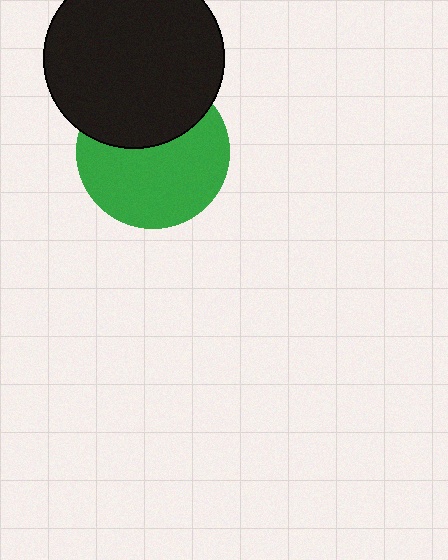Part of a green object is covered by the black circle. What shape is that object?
It is a circle.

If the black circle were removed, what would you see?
You would see the complete green circle.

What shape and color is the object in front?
The object in front is a black circle.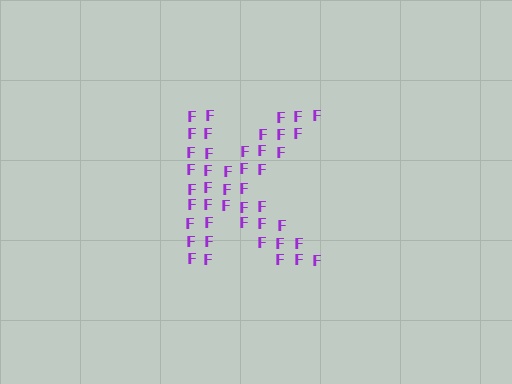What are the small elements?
The small elements are letter F's.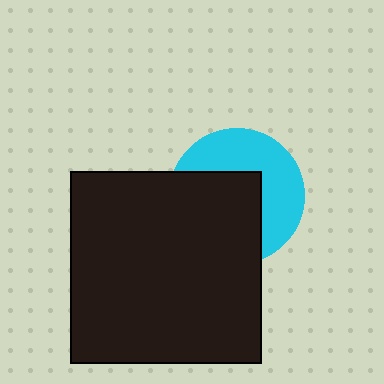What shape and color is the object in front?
The object in front is a black square.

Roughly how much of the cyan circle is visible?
About half of it is visible (roughly 48%).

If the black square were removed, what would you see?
You would see the complete cyan circle.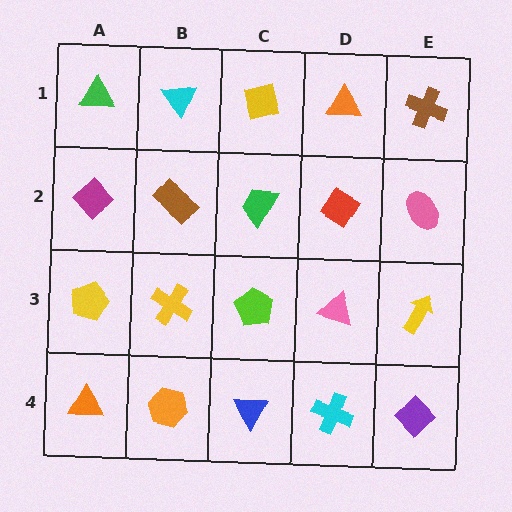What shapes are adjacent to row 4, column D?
A pink triangle (row 3, column D), a blue triangle (row 4, column C), a purple diamond (row 4, column E).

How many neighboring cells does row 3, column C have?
4.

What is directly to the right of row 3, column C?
A pink triangle.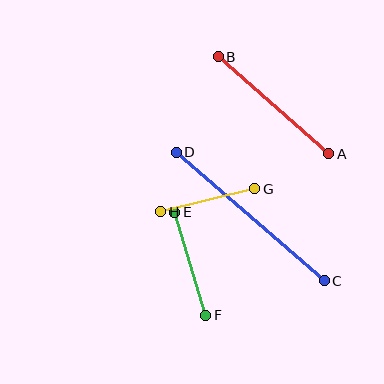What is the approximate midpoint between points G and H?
The midpoint is at approximately (208, 200) pixels.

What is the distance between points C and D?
The distance is approximately 196 pixels.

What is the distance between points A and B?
The distance is approximately 147 pixels.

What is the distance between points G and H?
The distance is approximately 97 pixels.